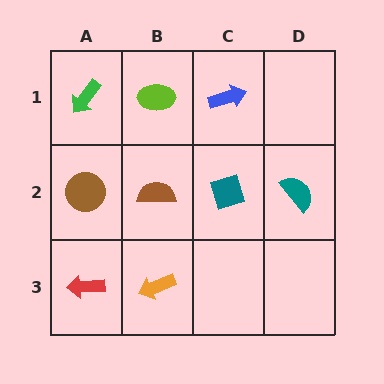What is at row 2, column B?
A brown semicircle.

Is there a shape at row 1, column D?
No, that cell is empty.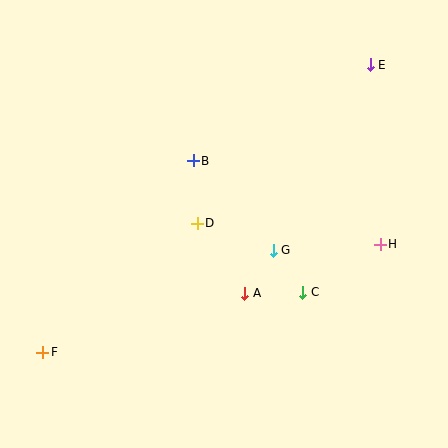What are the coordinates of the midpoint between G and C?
The midpoint between G and C is at (288, 271).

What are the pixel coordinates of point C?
Point C is at (303, 292).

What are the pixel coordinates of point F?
Point F is at (43, 352).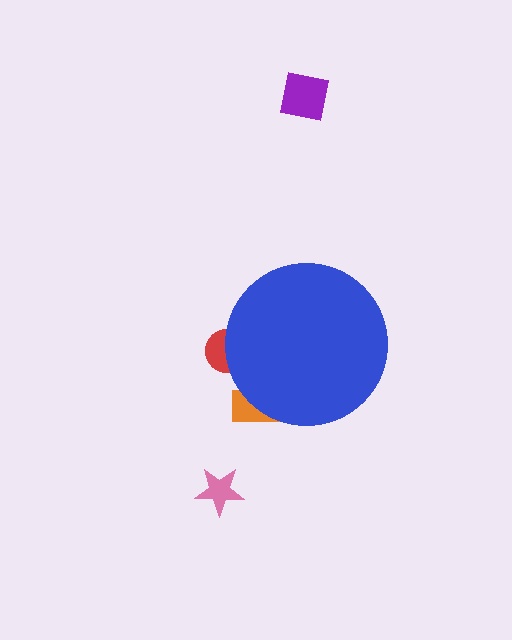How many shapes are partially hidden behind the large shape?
2 shapes are partially hidden.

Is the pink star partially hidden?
No, the pink star is fully visible.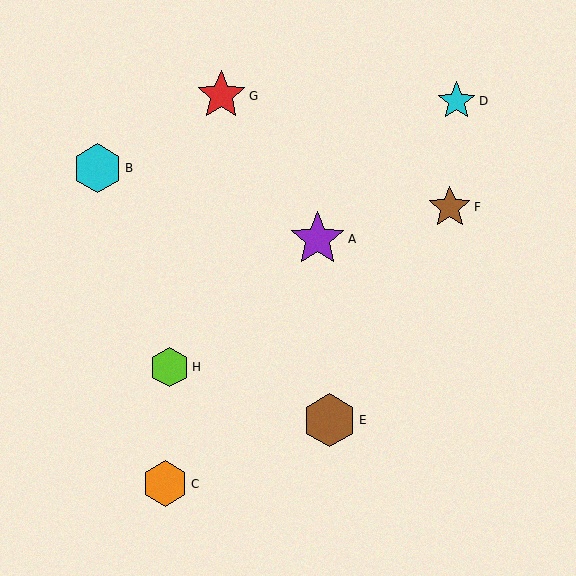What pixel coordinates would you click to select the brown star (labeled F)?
Click at (450, 207) to select the brown star F.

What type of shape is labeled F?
Shape F is a brown star.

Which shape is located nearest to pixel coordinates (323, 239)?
The purple star (labeled A) at (318, 239) is nearest to that location.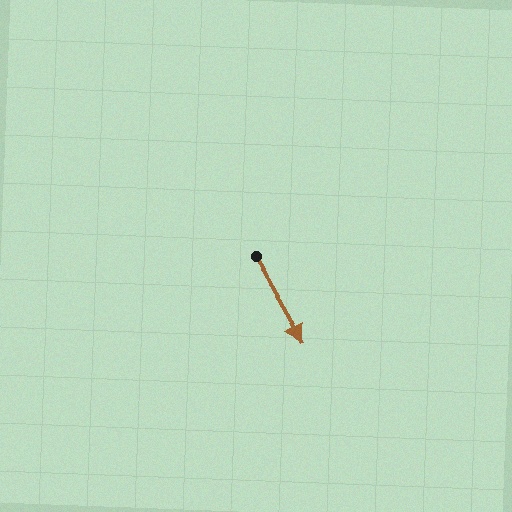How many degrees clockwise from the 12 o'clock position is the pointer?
Approximately 150 degrees.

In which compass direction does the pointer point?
Southeast.